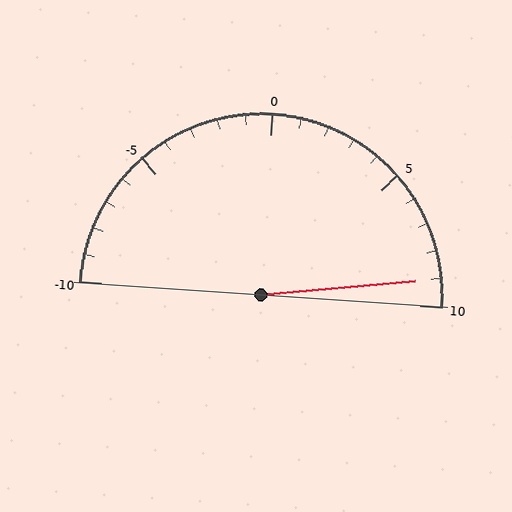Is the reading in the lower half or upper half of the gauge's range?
The reading is in the upper half of the range (-10 to 10).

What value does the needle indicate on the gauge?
The needle indicates approximately 9.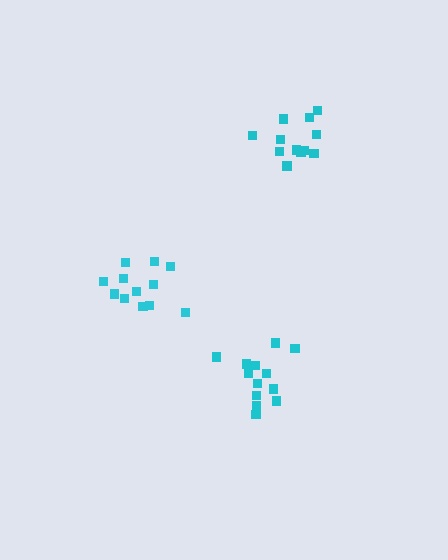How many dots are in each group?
Group 1: 13 dots, Group 2: 12 dots, Group 3: 12 dots (37 total).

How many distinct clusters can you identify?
There are 3 distinct clusters.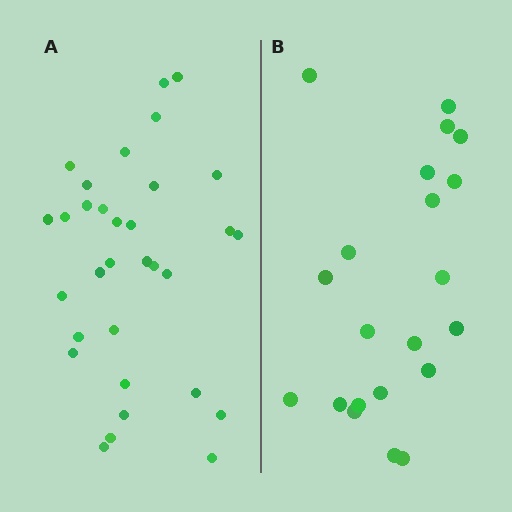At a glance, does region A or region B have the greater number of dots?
Region A (the left region) has more dots.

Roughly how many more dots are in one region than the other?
Region A has roughly 12 or so more dots than region B.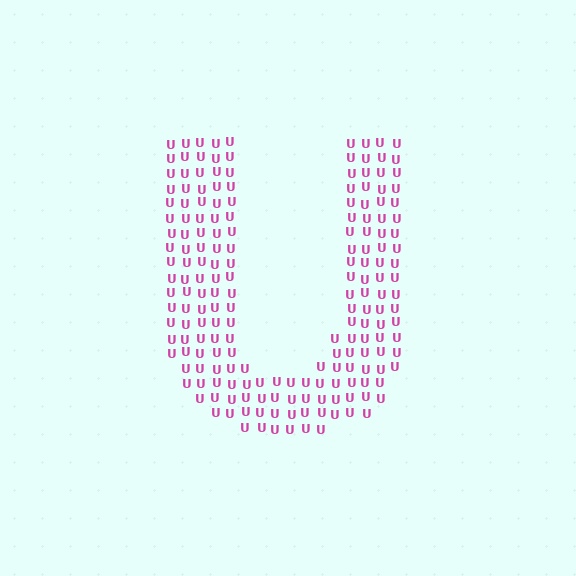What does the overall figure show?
The overall figure shows the letter U.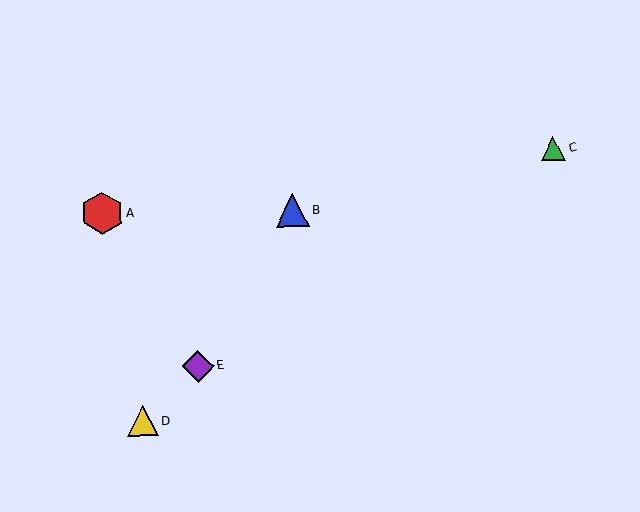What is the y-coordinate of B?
Object B is at y≈211.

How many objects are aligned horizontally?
2 objects (A, B) are aligned horizontally.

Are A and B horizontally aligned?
Yes, both are at y≈213.